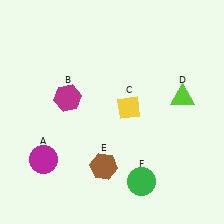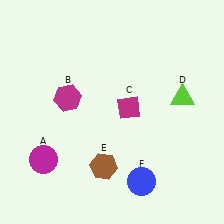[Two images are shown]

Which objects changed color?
C changed from yellow to magenta. F changed from green to blue.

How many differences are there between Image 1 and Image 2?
There are 2 differences between the two images.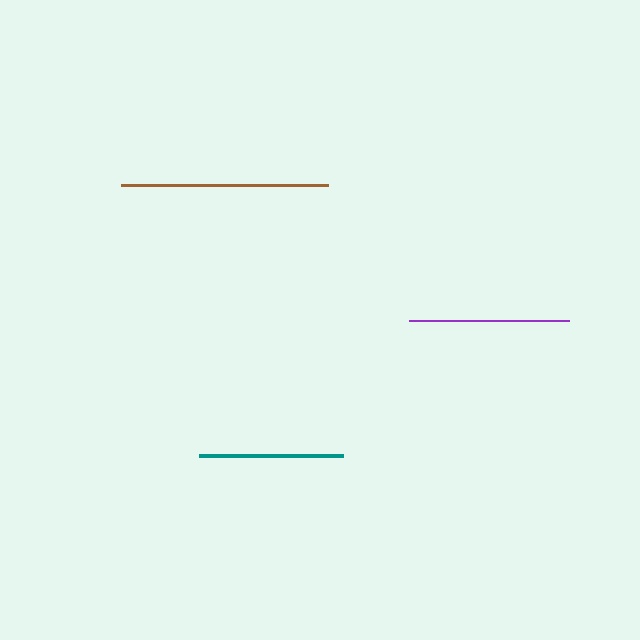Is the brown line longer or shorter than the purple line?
The brown line is longer than the purple line.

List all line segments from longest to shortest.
From longest to shortest: brown, purple, teal.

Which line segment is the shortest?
The teal line is the shortest at approximately 144 pixels.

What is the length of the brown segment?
The brown segment is approximately 207 pixels long.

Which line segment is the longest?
The brown line is the longest at approximately 207 pixels.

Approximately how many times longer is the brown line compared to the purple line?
The brown line is approximately 1.3 times the length of the purple line.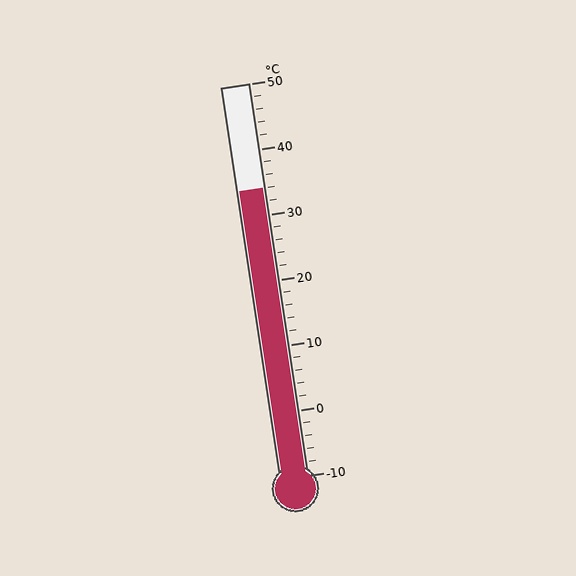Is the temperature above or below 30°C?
The temperature is above 30°C.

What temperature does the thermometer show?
The thermometer shows approximately 34°C.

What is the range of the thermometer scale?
The thermometer scale ranges from -10°C to 50°C.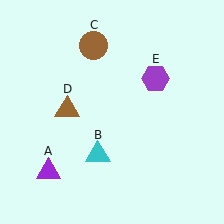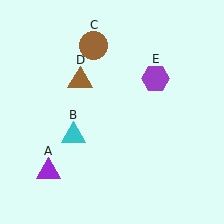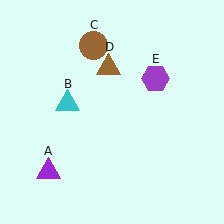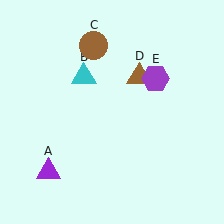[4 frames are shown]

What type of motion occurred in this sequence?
The cyan triangle (object B), brown triangle (object D) rotated clockwise around the center of the scene.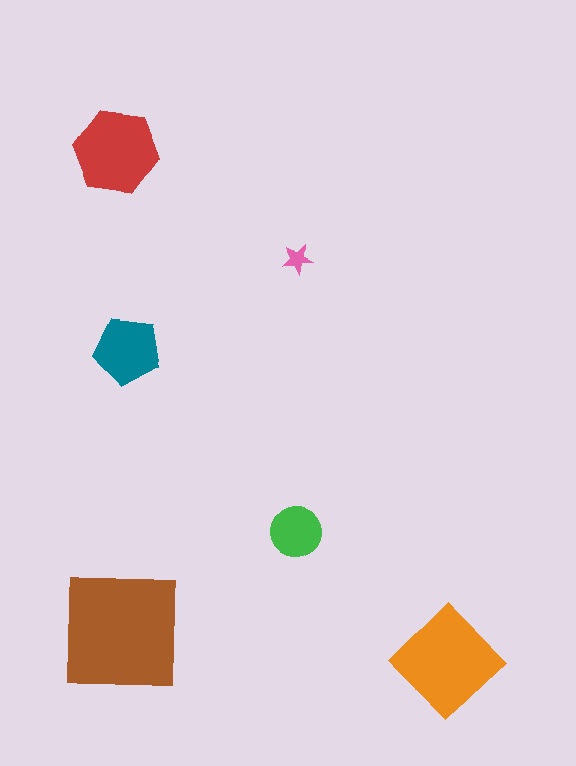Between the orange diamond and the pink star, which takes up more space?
The orange diamond.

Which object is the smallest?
The pink star.